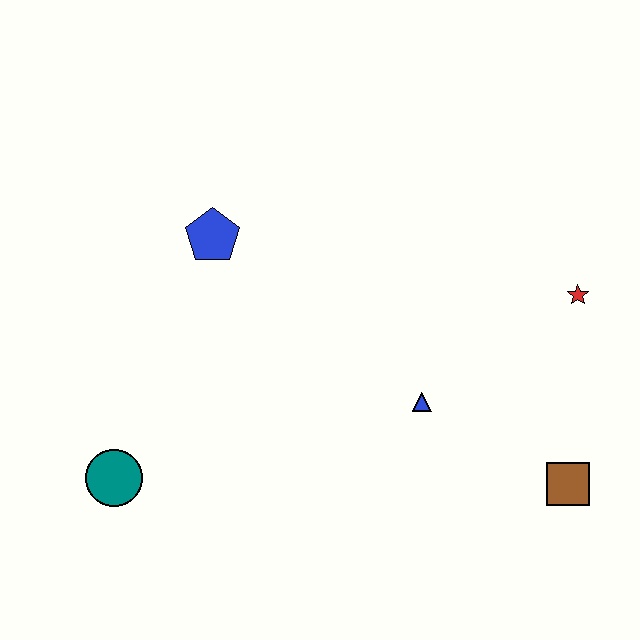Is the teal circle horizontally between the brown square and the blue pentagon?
No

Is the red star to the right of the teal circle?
Yes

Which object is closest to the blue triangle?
The brown square is closest to the blue triangle.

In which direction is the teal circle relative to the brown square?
The teal circle is to the left of the brown square.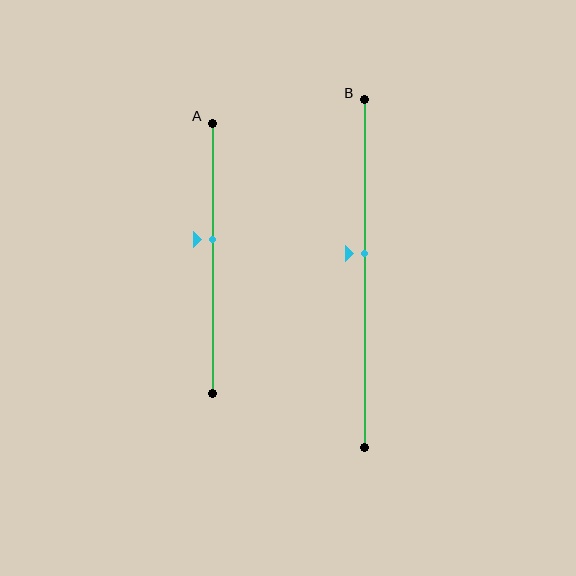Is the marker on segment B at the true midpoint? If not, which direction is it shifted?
No, the marker on segment B is shifted upward by about 6% of the segment length.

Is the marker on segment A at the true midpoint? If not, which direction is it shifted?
No, the marker on segment A is shifted upward by about 7% of the segment length.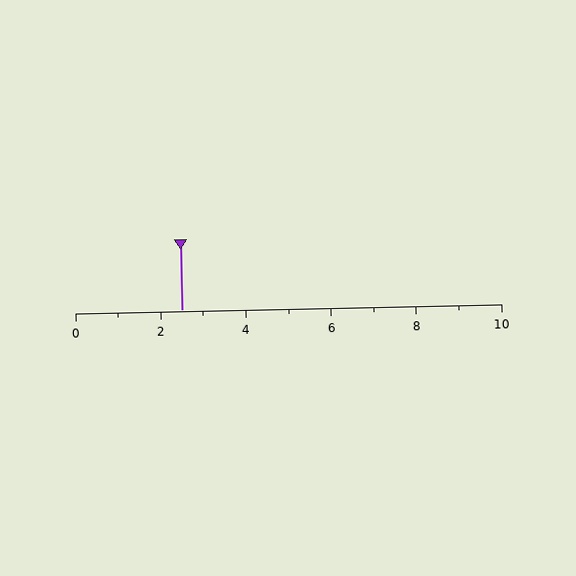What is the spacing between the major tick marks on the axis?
The major ticks are spaced 2 apart.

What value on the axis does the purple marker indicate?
The marker indicates approximately 2.5.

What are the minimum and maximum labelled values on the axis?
The axis runs from 0 to 10.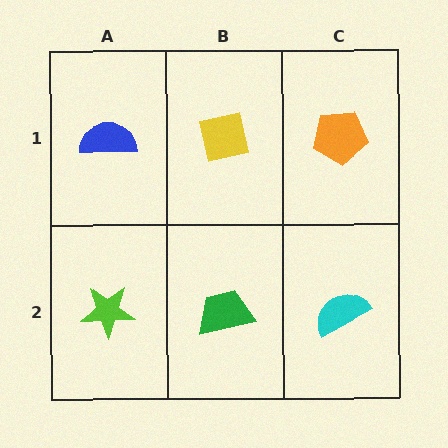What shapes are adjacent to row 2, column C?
An orange pentagon (row 1, column C), a green trapezoid (row 2, column B).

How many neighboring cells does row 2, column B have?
3.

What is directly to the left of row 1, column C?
A yellow square.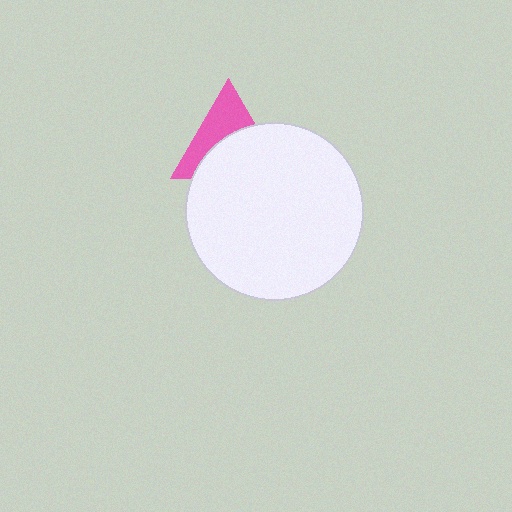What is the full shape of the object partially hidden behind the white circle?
The partially hidden object is a pink triangle.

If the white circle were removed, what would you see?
You would see the complete pink triangle.